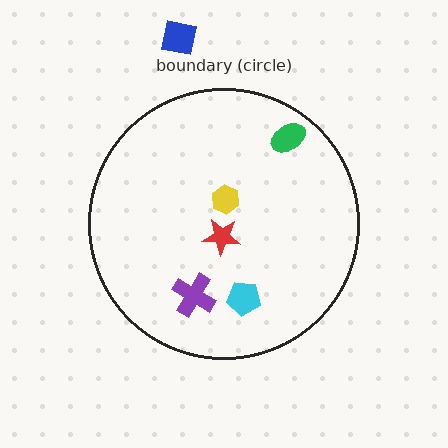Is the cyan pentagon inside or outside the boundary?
Inside.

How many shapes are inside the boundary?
5 inside, 1 outside.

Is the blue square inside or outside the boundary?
Outside.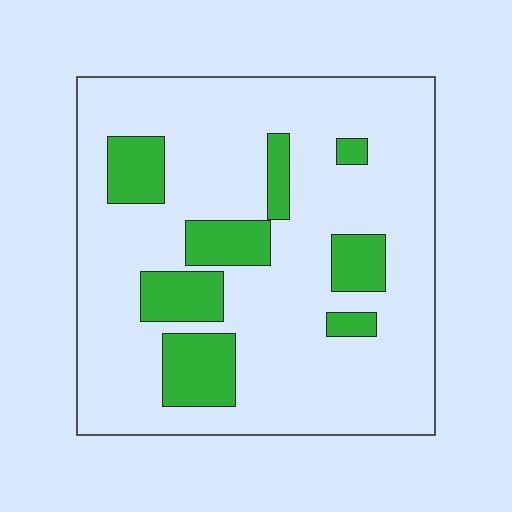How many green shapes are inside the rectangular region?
8.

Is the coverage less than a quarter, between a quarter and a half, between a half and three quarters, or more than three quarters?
Less than a quarter.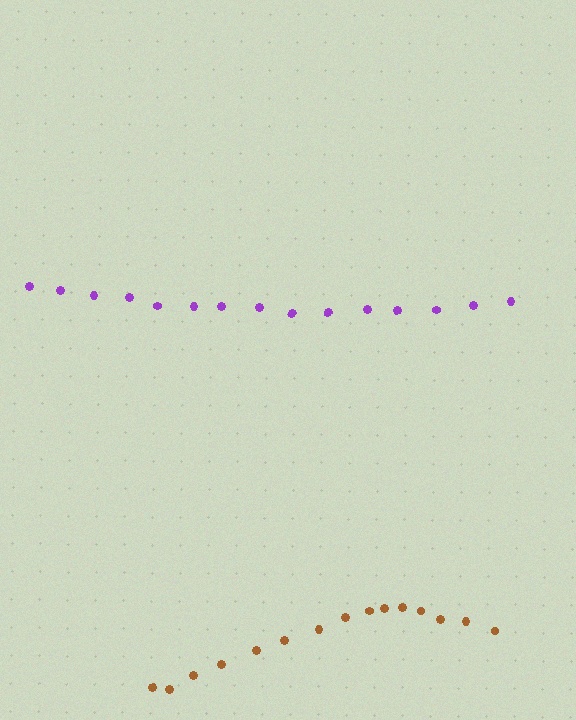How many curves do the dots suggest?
There are 2 distinct paths.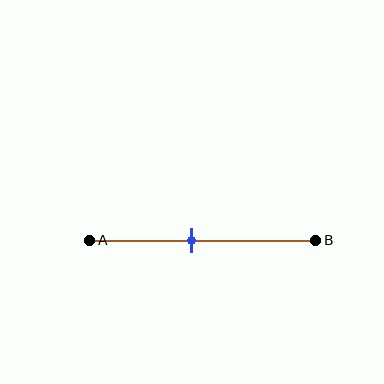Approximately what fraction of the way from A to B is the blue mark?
The blue mark is approximately 45% of the way from A to B.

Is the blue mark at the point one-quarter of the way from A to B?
No, the mark is at about 45% from A, not at the 25% one-quarter point.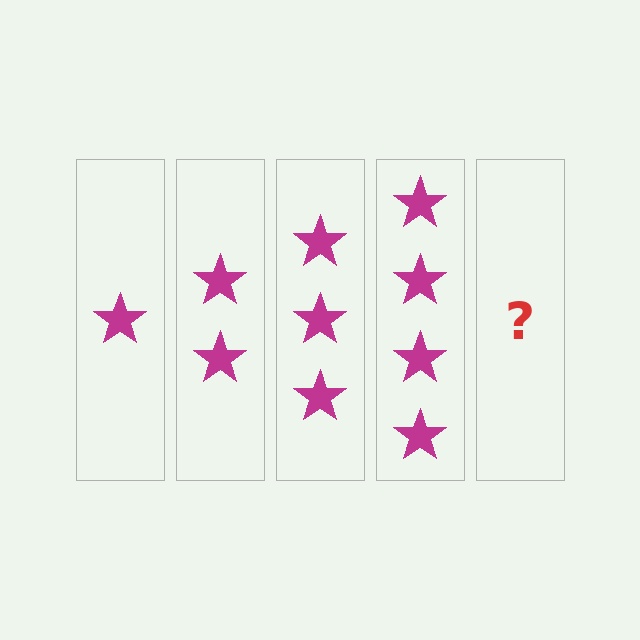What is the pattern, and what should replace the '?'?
The pattern is that each step adds one more star. The '?' should be 5 stars.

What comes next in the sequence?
The next element should be 5 stars.